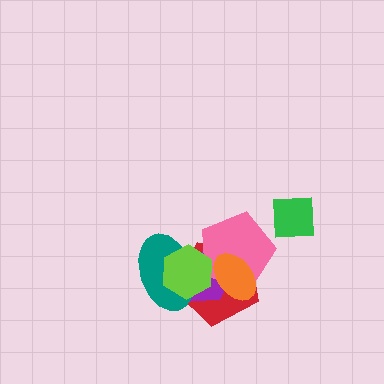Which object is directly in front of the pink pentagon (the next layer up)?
The orange ellipse is directly in front of the pink pentagon.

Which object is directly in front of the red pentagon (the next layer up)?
The purple hexagon is directly in front of the red pentagon.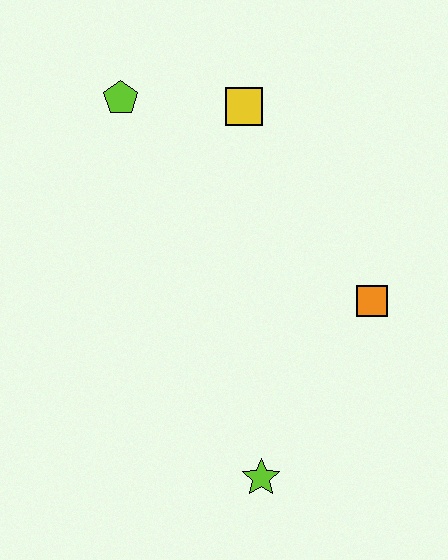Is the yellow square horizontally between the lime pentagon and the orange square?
Yes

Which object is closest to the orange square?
The lime star is closest to the orange square.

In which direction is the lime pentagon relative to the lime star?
The lime pentagon is above the lime star.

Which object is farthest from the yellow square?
The lime star is farthest from the yellow square.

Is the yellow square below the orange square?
No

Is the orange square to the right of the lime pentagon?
Yes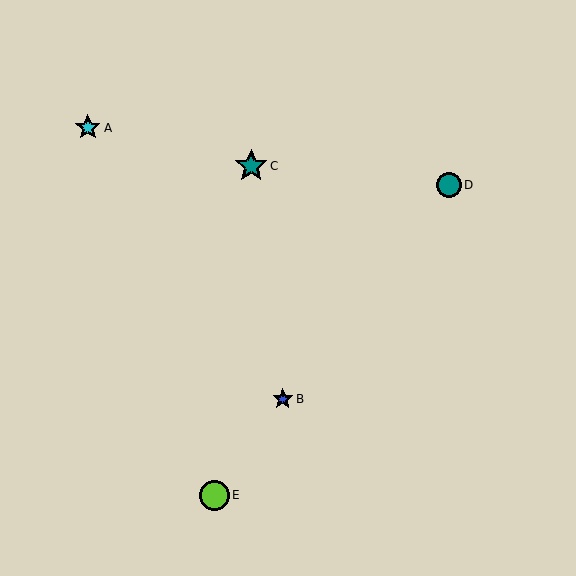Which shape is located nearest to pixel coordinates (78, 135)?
The cyan star (labeled A) at (88, 128) is nearest to that location.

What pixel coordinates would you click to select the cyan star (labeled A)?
Click at (88, 128) to select the cyan star A.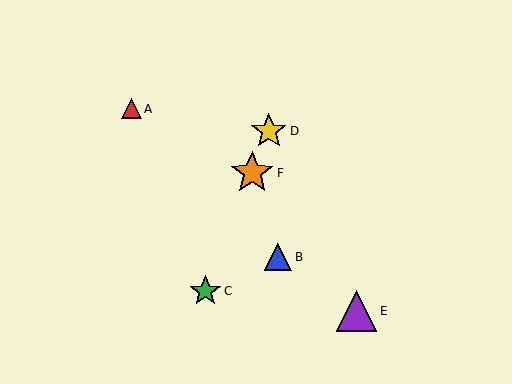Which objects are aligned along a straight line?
Objects C, D, F are aligned along a straight line.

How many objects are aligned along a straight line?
3 objects (C, D, F) are aligned along a straight line.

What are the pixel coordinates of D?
Object D is at (269, 131).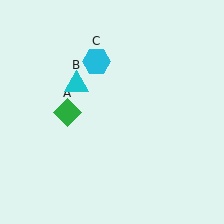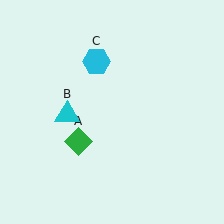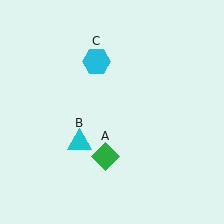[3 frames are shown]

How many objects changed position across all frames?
2 objects changed position: green diamond (object A), cyan triangle (object B).